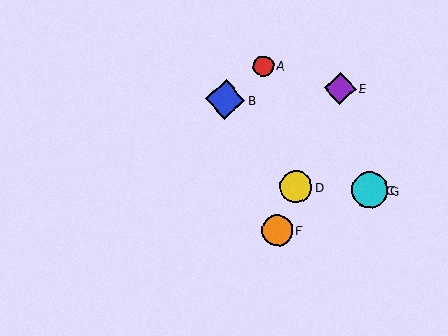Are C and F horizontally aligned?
No, C is at y≈190 and F is at y≈230.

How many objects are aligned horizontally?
3 objects (C, D, G) are aligned horizontally.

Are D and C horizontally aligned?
Yes, both are at y≈187.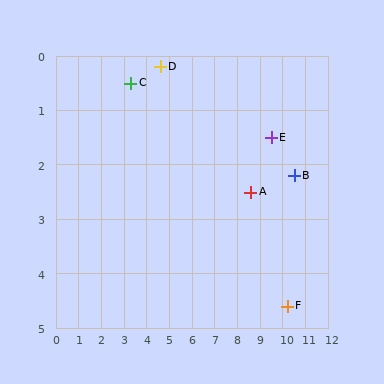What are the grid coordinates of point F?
Point F is at approximately (10.2, 4.6).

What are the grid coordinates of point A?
Point A is at approximately (8.6, 2.5).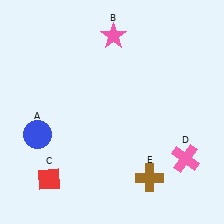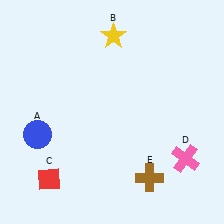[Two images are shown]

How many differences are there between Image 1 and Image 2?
There is 1 difference between the two images.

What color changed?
The star (B) changed from pink in Image 1 to yellow in Image 2.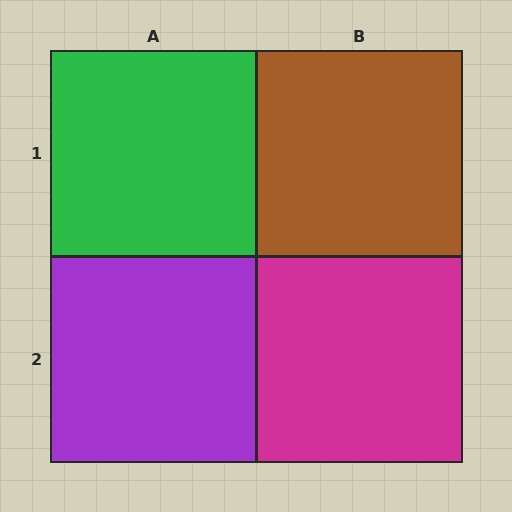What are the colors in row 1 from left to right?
Green, brown.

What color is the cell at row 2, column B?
Magenta.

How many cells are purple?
1 cell is purple.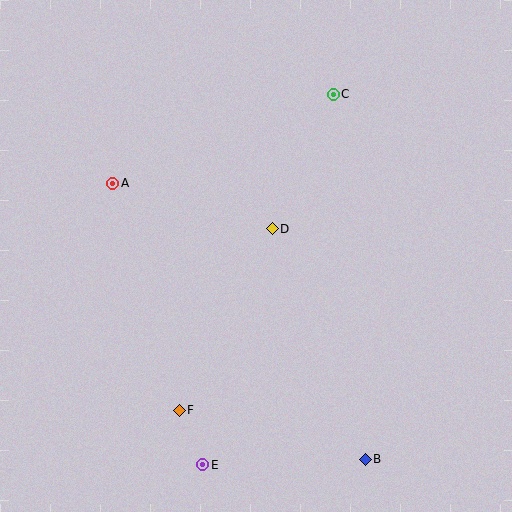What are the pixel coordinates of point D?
Point D is at (272, 229).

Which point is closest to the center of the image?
Point D at (272, 229) is closest to the center.